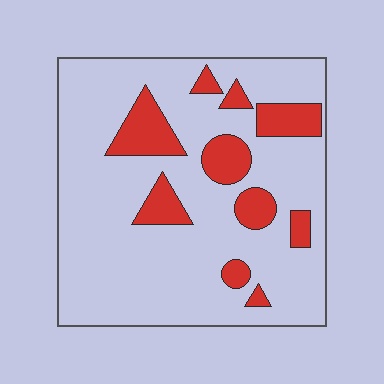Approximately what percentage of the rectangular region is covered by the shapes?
Approximately 20%.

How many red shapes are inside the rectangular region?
10.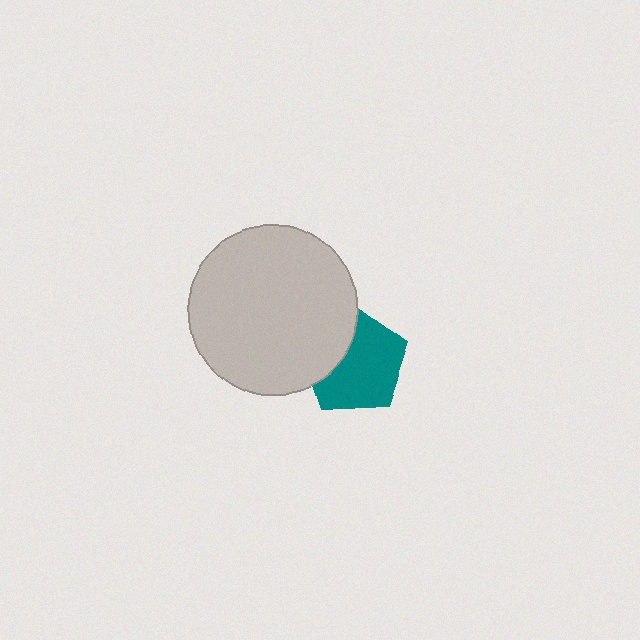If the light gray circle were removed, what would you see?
You would see the complete teal pentagon.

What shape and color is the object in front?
The object in front is a light gray circle.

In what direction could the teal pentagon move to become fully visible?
The teal pentagon could move right. That would shift it out from behind the light gray circle entirely.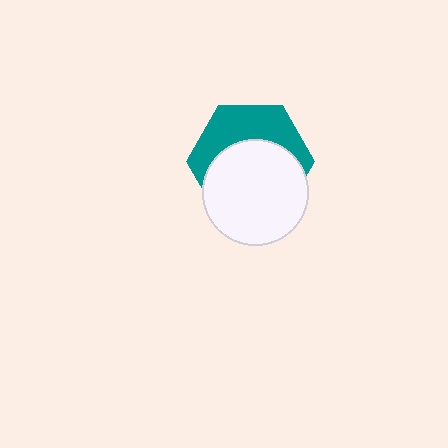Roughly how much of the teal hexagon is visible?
A small part of it is visible (roughly 41%).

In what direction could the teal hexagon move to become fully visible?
The teal hexagon could move up. That would shift it out from behind the white circle entirely.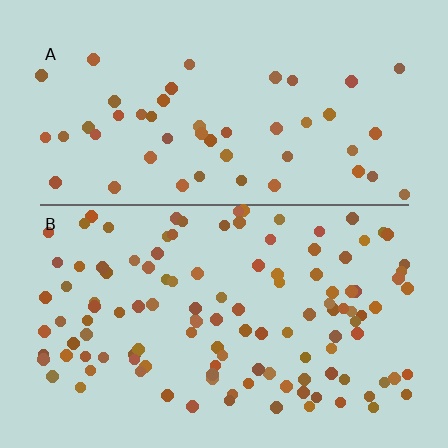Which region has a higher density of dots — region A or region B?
B (the bottom).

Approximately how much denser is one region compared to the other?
Approximately 2.4× — region B over region A.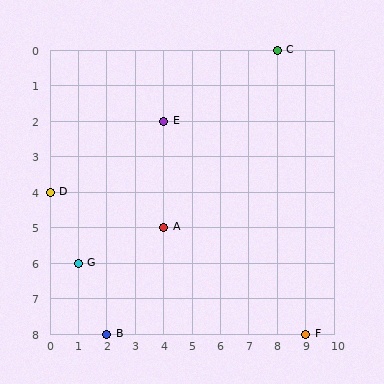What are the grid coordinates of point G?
Point G is at grid coordinates (1, 6).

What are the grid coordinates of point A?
Point A is at grid coordinates (4, 5).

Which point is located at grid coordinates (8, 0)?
Point C is at (8, 0).